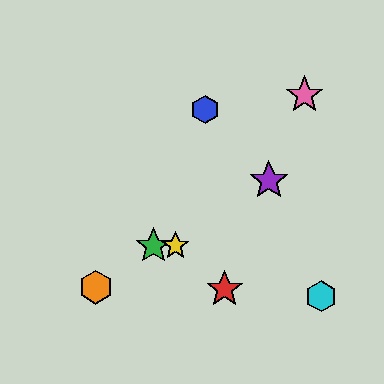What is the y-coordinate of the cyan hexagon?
The cyan hexagon is at y≈296.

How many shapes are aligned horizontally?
2 shapes (the green star, the yellow star) are aligned horizontally.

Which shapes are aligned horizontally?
The green star, the yellow star are aligned horizontally.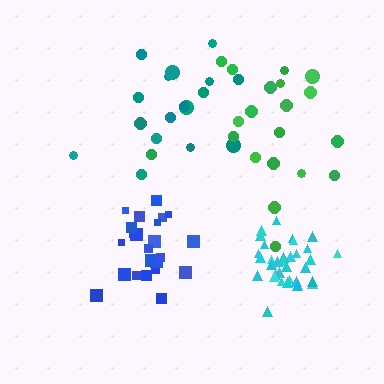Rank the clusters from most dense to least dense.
cyan, blue, teal, green.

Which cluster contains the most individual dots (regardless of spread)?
Cyan (33).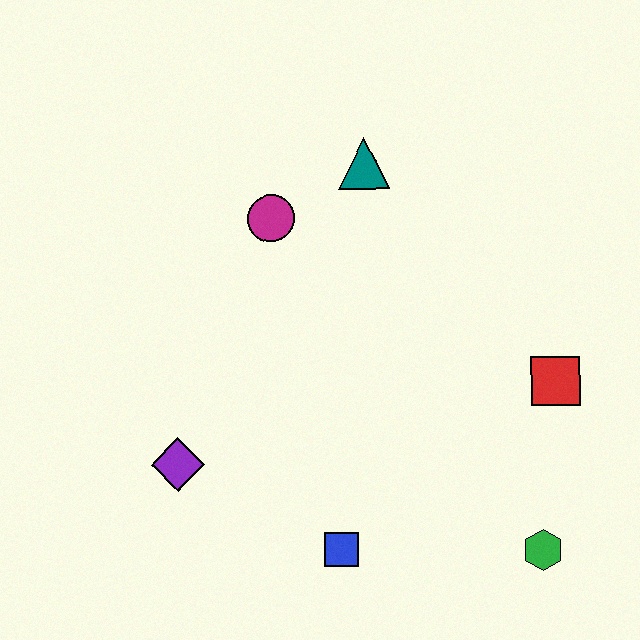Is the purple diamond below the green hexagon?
No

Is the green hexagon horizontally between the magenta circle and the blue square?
No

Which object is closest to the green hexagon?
The red square is closest to the green hexagon.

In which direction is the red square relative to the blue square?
The red square is to the right of the blue square.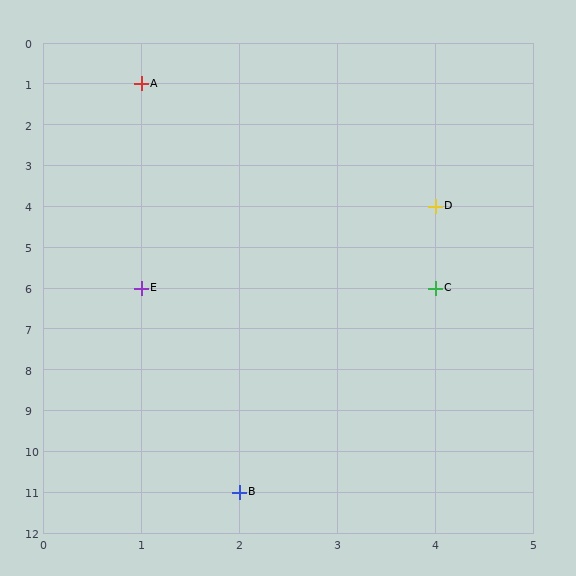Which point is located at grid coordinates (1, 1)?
Point A is at (1, 1).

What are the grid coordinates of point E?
Point E is at grid coordinates (1, 6).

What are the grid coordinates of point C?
Point C is at grid coordinates (4, 6).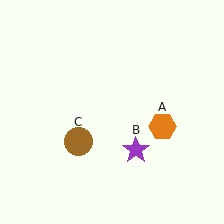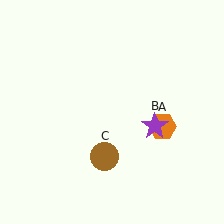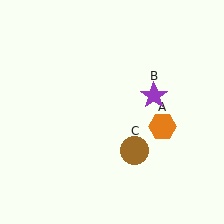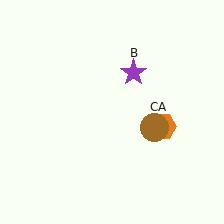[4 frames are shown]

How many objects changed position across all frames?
2 objects changed position: purple star (object B), brown circle (object C).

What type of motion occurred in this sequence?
The purple star (object B), brown circle (object C) rotated counterclockwise around the center of the scene.